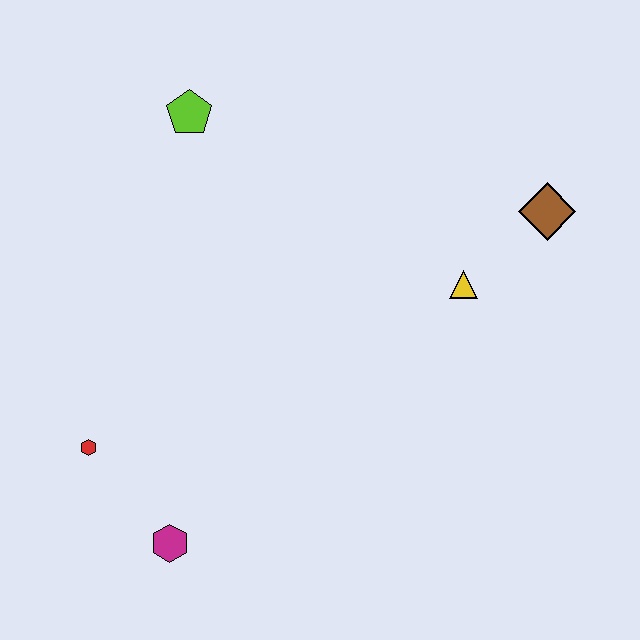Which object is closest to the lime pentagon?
The yellow triangle is closest to the lime pentagon.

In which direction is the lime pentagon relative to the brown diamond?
The lime pentagon is to the left of the brown diamond.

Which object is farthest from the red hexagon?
The brown diamond is farthest from the red hexagon.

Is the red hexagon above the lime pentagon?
No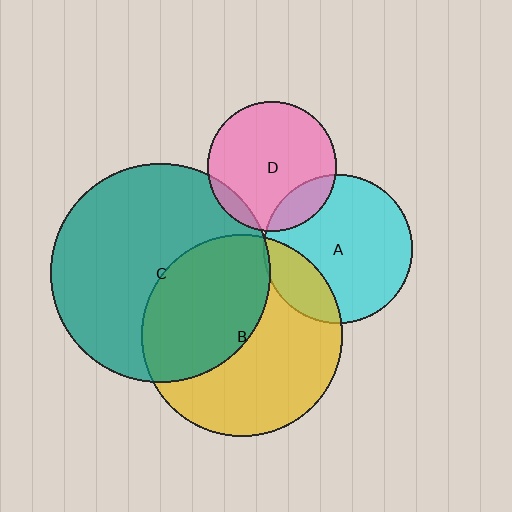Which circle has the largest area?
Circle C (teal).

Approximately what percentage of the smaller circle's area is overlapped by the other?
Approximately 20%.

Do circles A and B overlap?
Yes.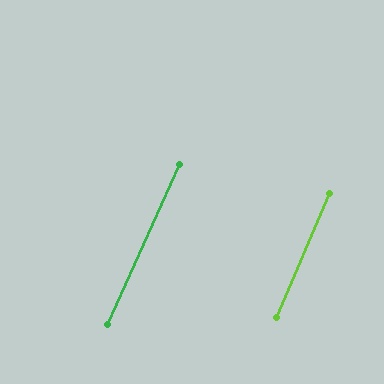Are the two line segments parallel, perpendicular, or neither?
Parallel — their directions differ by only 1.1°.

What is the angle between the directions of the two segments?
Approximately 1 degree.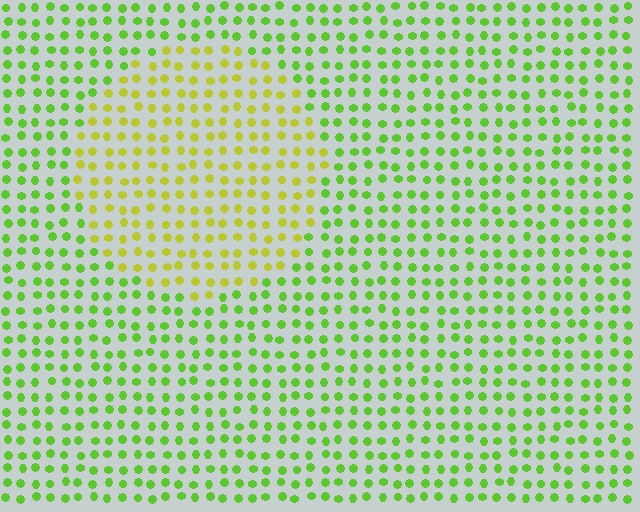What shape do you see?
I see a circle.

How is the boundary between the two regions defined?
The boundary is defined purely by a slight shift in hue (about 36 degrees). Spacing, size, and orientation are identical on both sides.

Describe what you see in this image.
The image is filled with small lime elements in a uniform arrangement. A circle-shaped region is visible where the elements are tinted to a slightly different hue, forming a subtle color boundary.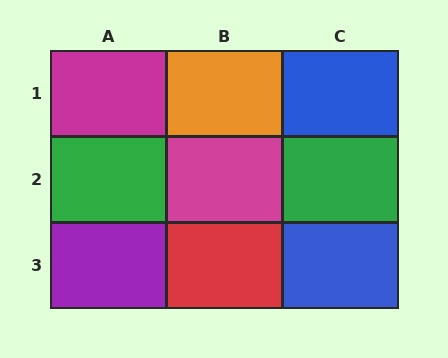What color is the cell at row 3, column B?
Red.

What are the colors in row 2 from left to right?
Green, magenta, green.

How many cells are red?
1 cell is red.